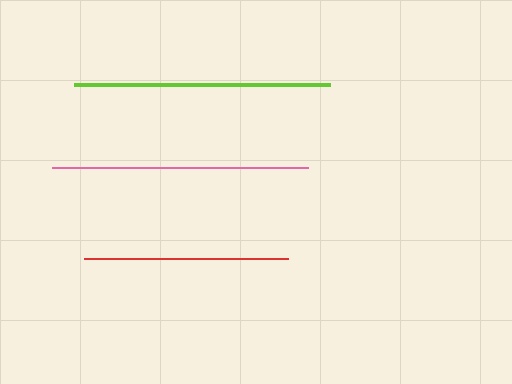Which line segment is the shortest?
The red line is the shortest at approximately 203 pixels.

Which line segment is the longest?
The pink line is the longest at approximately 256 pixels.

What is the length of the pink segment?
The pink segment is approximately 256 pixels long.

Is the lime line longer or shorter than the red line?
The lime line is longer than the red line.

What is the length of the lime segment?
The lime segment is approximately 256 pixels long.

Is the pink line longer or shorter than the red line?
The pink line is longer than the red line.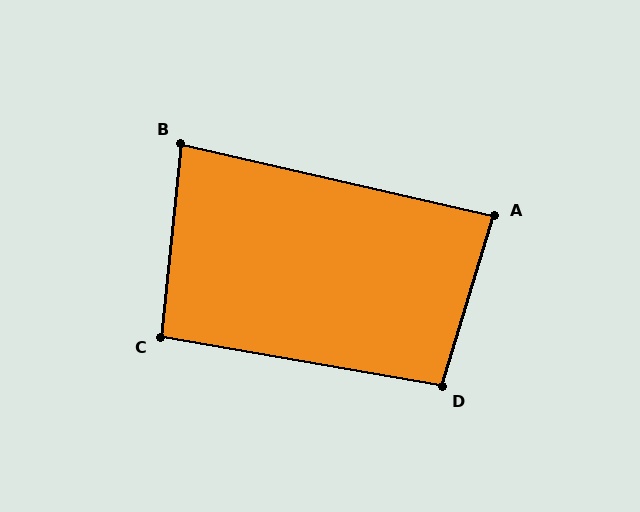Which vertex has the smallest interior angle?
B, at approximately 83 degrees.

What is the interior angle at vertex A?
Approximately 86 degrees (approximately right).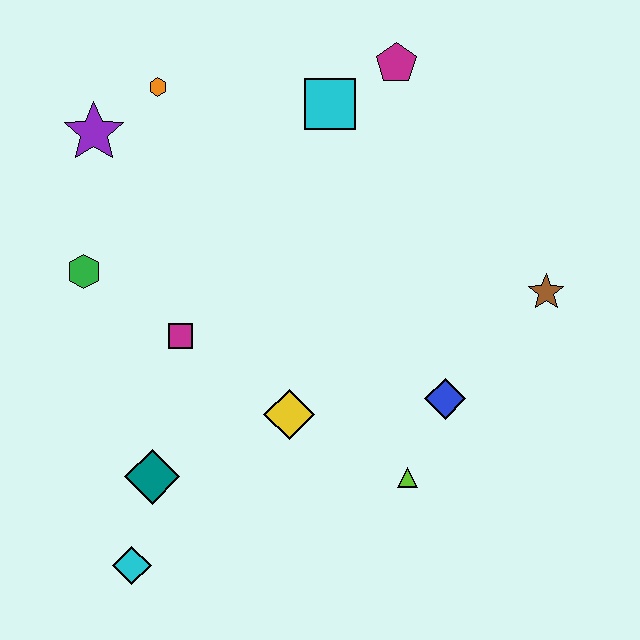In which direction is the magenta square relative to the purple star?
The magenta square is below the purple star.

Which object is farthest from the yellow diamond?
The magenta pentagon is farthest from the yellow diamond.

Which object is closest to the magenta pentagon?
The cyan square is closest to the magenta pentagon.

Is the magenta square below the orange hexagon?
Yes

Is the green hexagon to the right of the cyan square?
No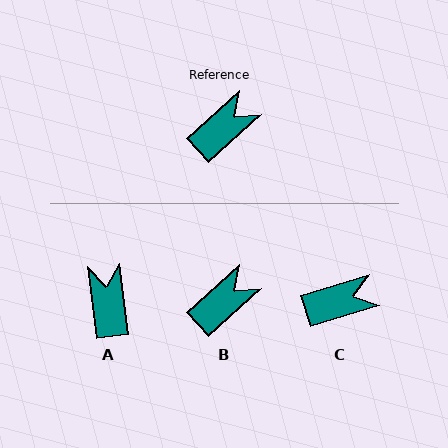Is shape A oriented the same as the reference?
No, it is off by about 54 degrees.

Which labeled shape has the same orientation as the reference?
B.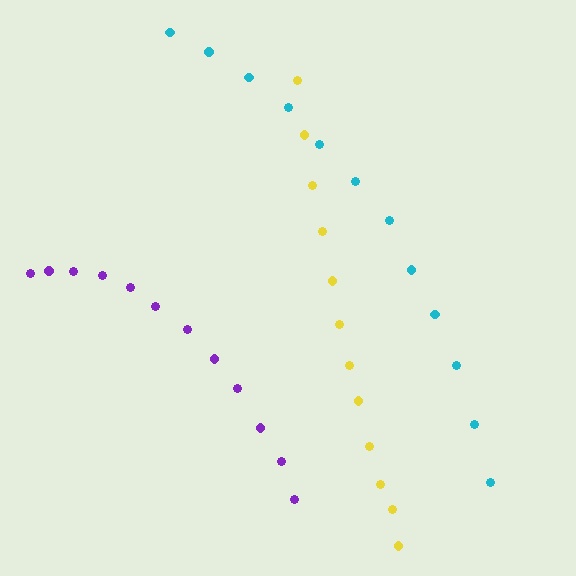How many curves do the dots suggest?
There are 3 distinct paths.